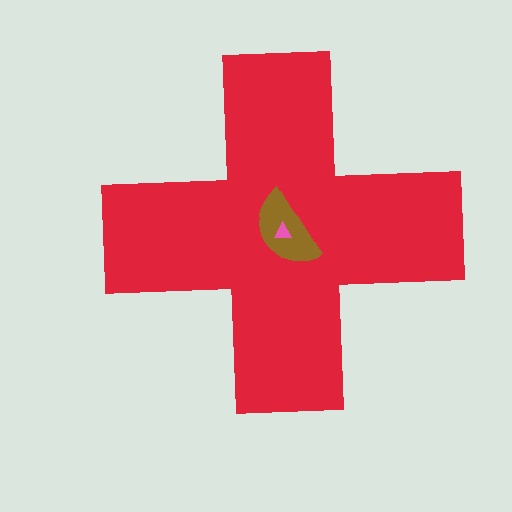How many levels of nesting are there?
3.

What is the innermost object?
The pink triangle.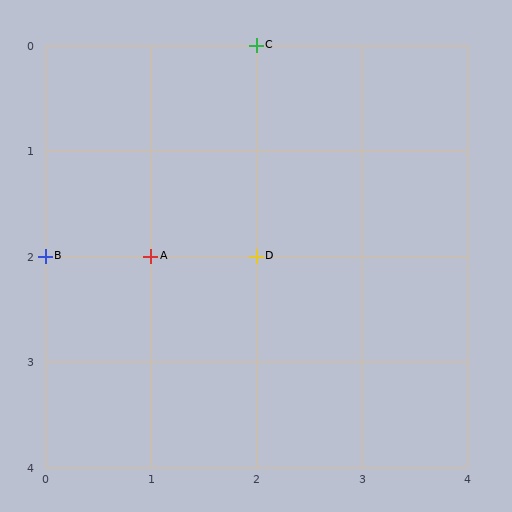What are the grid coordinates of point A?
Point A is at grid coordinates (1, 2).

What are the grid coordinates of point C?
Point C is at grid coordinates (2, 0).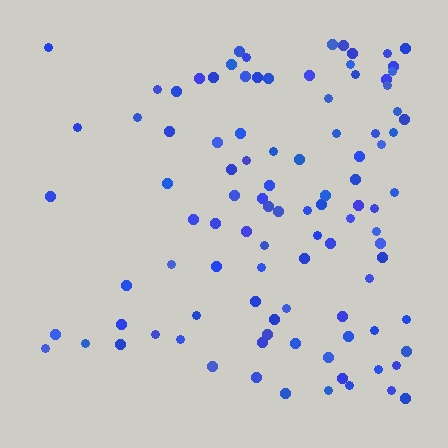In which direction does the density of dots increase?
From left to right, with the right side densest.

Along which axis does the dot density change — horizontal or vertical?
Horizontal.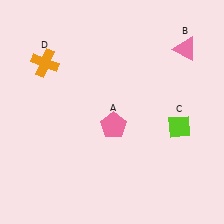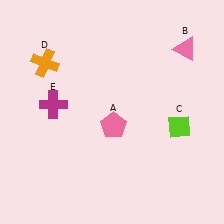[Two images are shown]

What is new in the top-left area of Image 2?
A magenta cross (E) was added in the top-left area of Image 2.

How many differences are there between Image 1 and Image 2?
There is 1 difference between the two images.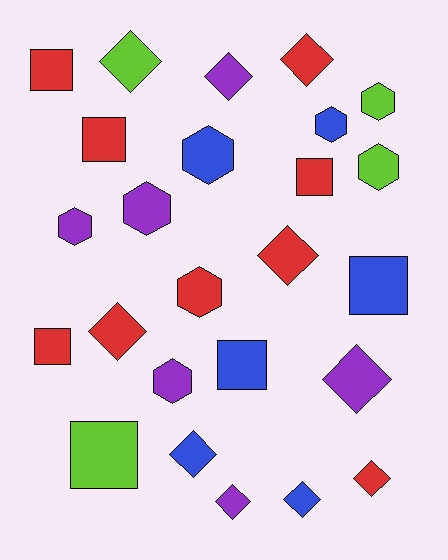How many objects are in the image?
There are 25 objects.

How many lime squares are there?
There is 1 lime square.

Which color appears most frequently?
Red, with 9 objects.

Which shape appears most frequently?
Diamond, with 10 objects.